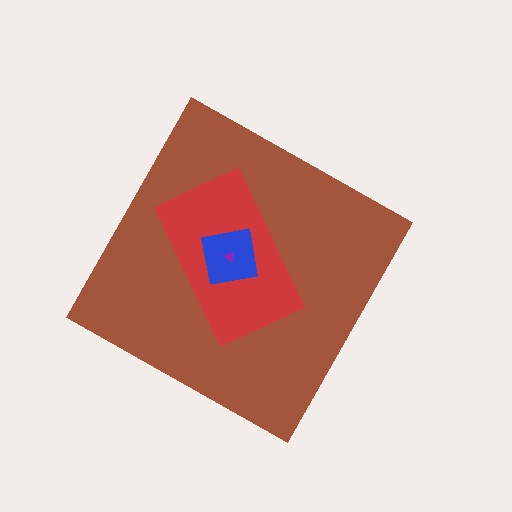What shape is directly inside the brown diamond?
The red rectangle.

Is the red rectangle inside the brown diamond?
Yes.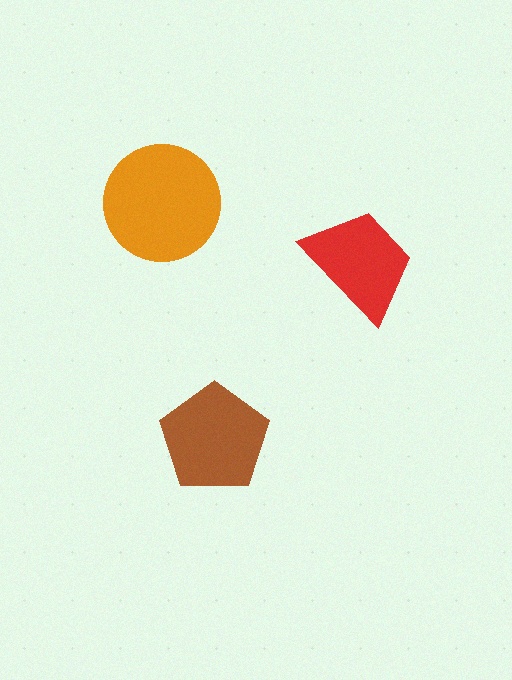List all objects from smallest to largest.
The red trapezoid, the brown pentagon, the orange circle.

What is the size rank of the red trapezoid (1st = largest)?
3rd.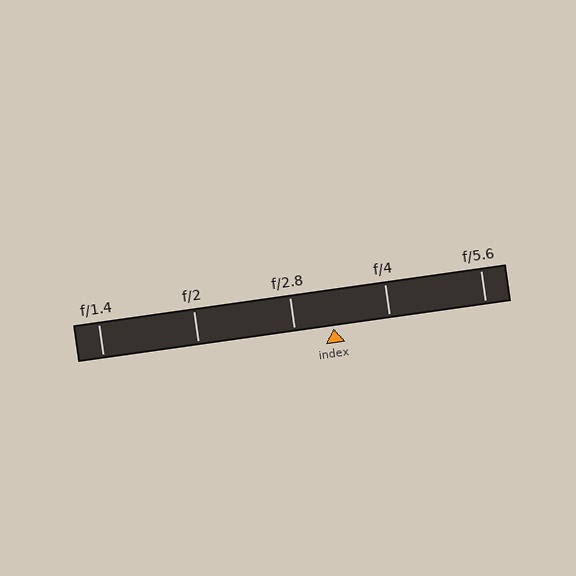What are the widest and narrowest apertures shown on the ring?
The widest aperture shown is f/1.4 and the narrowest is f/5.6.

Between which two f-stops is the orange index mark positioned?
The index mark is between f/2.8 and f/4.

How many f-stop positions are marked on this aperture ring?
There are 5 f-stop positions marked.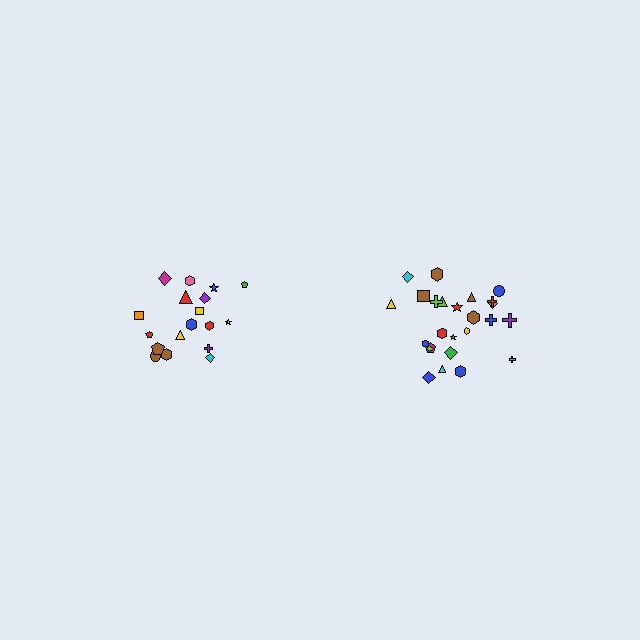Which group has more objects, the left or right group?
The right group.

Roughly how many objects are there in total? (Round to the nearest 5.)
Roughly 45 objects in total.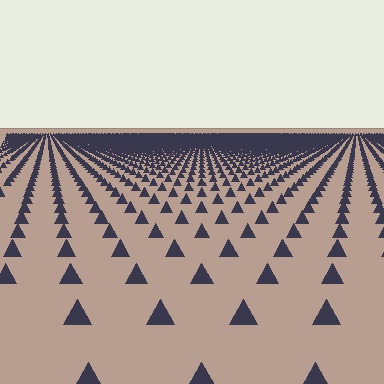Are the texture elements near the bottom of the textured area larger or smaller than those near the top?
Larger. Near the bottom, elements are closer to the viewer and appear at a bigger on-screen size.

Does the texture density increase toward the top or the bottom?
Density increases toward the top.